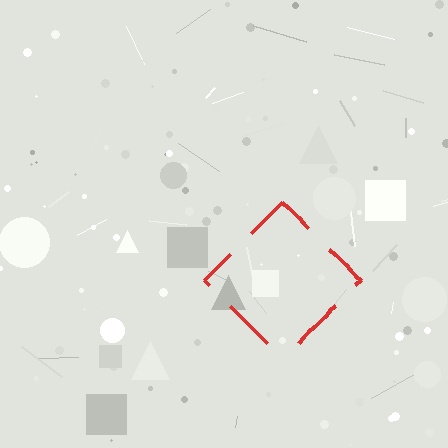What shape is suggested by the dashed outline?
The dashed outline suggests a diamond.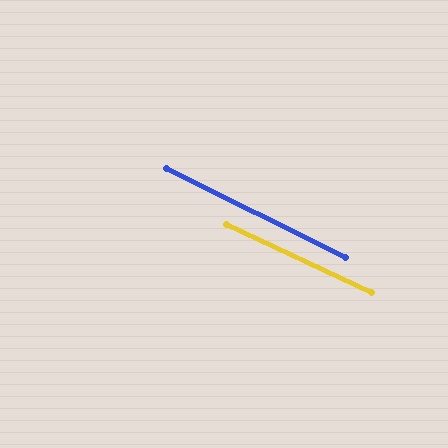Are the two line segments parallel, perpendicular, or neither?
Parallel — their directions differ by only 1.4°.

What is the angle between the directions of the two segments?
Approximately 1 degree.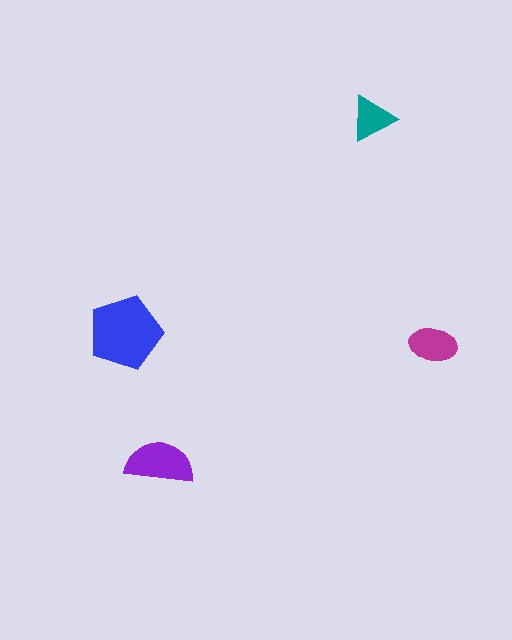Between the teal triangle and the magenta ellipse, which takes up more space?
The magenta ellipse.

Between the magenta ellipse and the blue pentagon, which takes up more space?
The blue pentagon.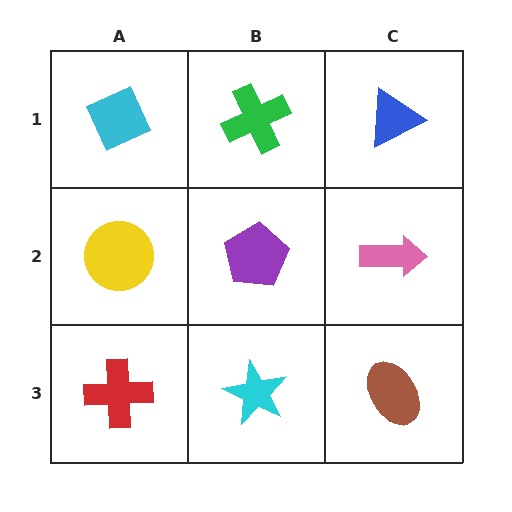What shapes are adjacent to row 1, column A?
A yellow circle (row 2, column A), a green cross (row 1, column B).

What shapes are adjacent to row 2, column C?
A blue triangle (row 1, column C), a brown ellipse (row 3, column C), a purple pentagon (row 2, column B).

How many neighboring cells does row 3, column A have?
2.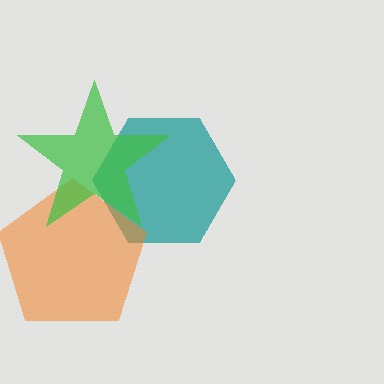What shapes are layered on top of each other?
The layered shapes are: a teal hexagon, an orange pentagon, a green star.